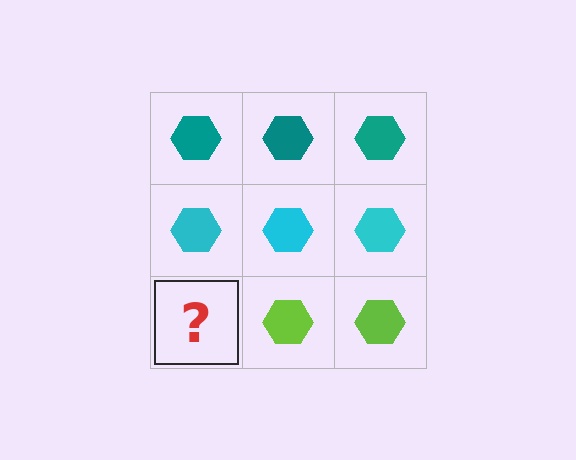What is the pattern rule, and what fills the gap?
The rule is that each row has a consistent color. The gap should be filled with a lime hexagon.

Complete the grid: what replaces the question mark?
The question mark should be replaced with a lime hexagon.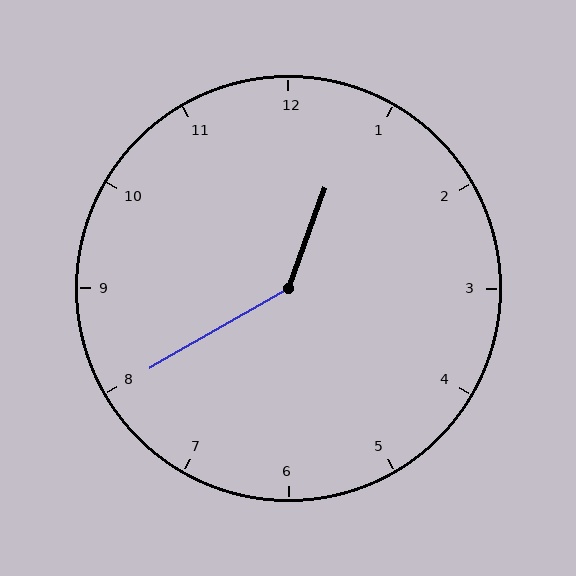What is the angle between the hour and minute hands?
Approximately 140 degrees.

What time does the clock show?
12:40.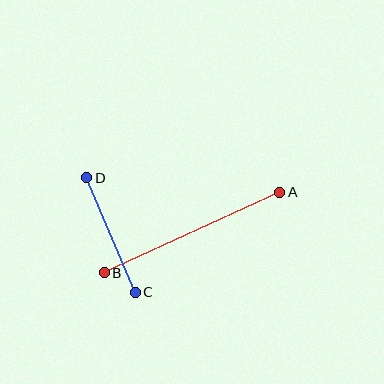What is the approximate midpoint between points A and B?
The midpoint is at approximately (192, 233) pixels.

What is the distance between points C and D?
The distance is approximately 125 pixels.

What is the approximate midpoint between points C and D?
The midpoint is at approximately (111, 235) pixels.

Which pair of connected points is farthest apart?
Points A and B are farthest apart.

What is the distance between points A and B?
The distance is approximately 193 pixels.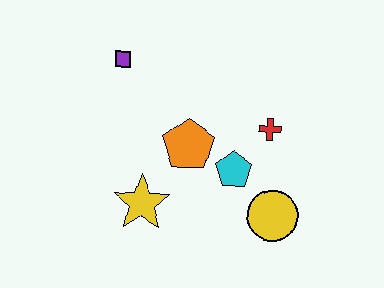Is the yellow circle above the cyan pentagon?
No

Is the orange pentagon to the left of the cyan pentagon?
Yes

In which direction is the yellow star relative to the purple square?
The yellow star is below the purple square.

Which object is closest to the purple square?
The orange pentagon is closest to the purple square.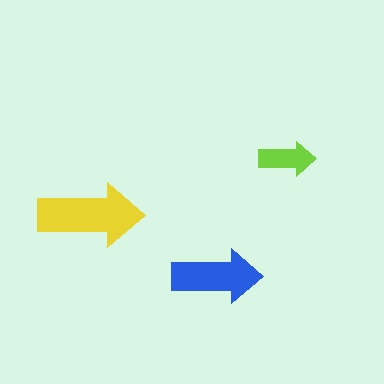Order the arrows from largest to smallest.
the yellow one, the blue one, the lime one.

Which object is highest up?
The lime arrow is topmost.